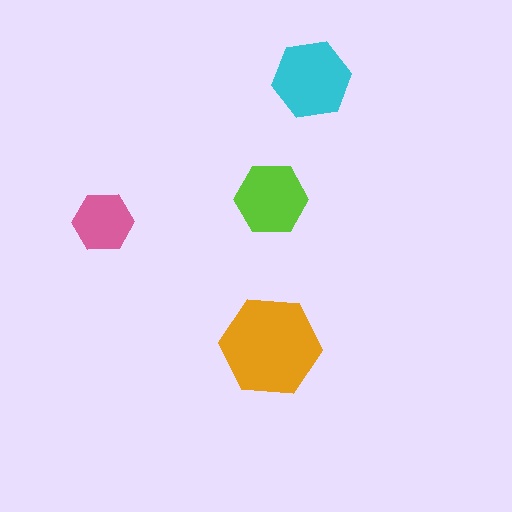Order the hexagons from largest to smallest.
the orange one, the cyan one, the lime one, the pink one.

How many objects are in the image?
There are 4 objects in the image.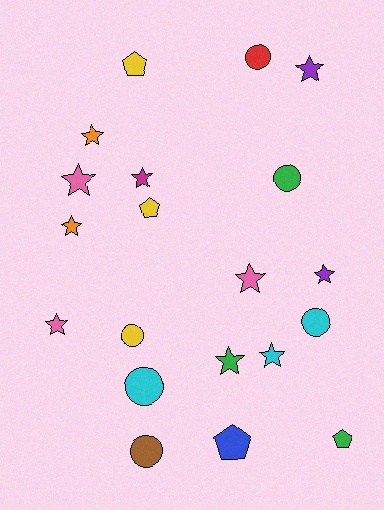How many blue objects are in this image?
There is 1 blue object.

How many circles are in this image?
There are 6 circles.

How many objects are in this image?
There are 20 objects.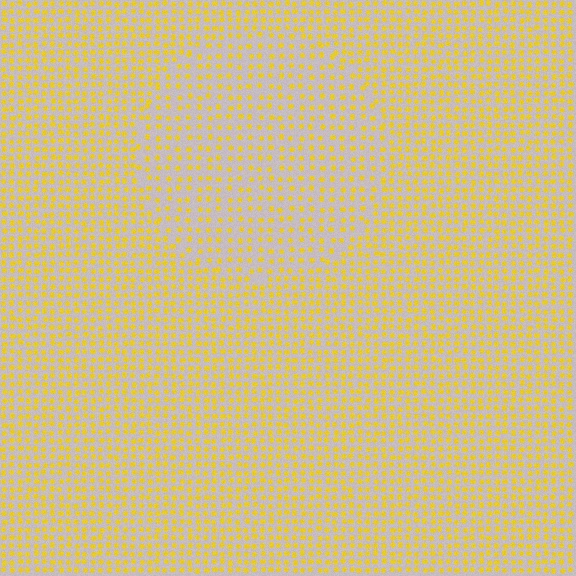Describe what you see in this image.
The image contains small yellow elements arranged at two different densities. A circle-shaped region is visible where the elements are less densely packed than the surrounding area.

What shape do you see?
I see a circle.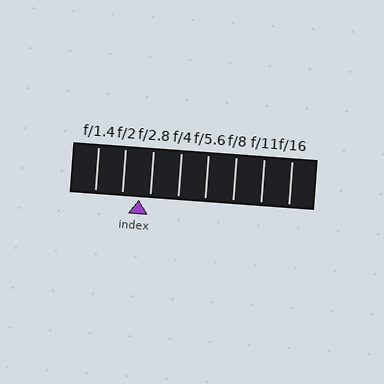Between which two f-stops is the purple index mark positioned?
The index mark is between f/2 and f/2.8.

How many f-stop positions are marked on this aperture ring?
There are 8 f-stop positions marked.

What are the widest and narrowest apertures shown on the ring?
The widest aperture shown is f/1.4 and the narrowest is f/16.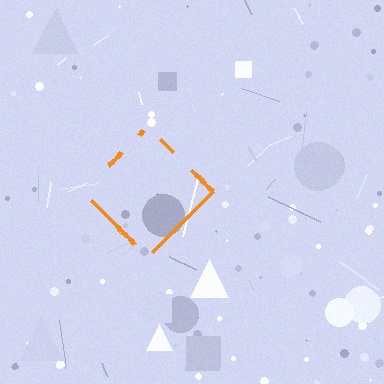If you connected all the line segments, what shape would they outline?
They would outline a diamond.